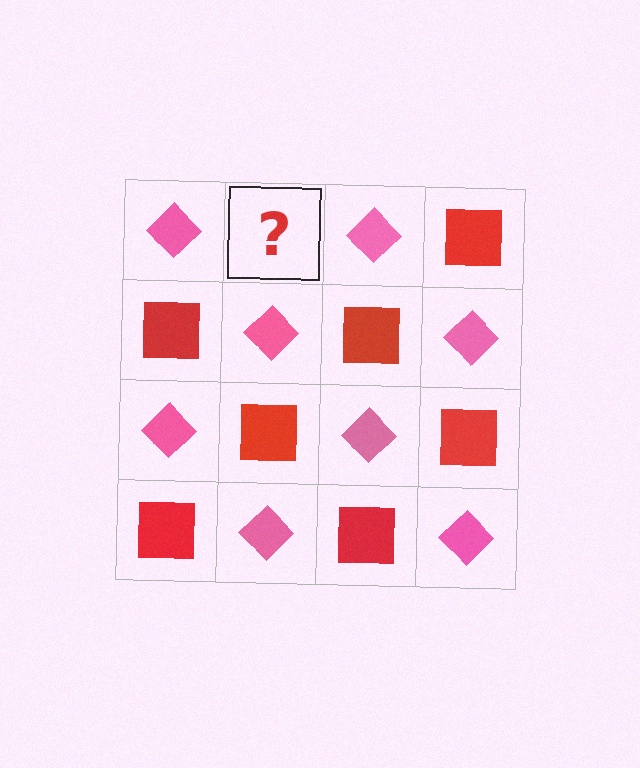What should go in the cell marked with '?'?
The missing cell should contain a red square.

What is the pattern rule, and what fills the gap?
The rule is that it alternates pink diamond and red square in a checkerboard pattern. The gap should be filled with a red square.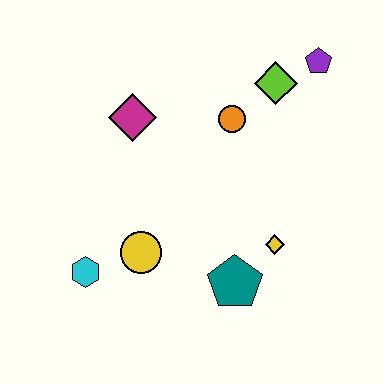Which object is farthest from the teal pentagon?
The purple pentagon is farthest from the teal pentagon.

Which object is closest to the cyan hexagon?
The yellow circle is closest to the cyan hexagon.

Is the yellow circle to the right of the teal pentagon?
No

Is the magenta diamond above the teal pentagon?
Yes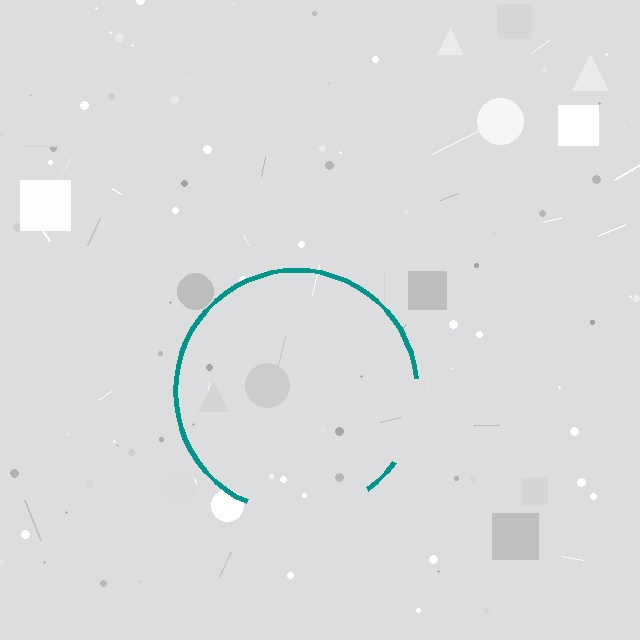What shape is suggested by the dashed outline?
The dashed outline suggests a circle.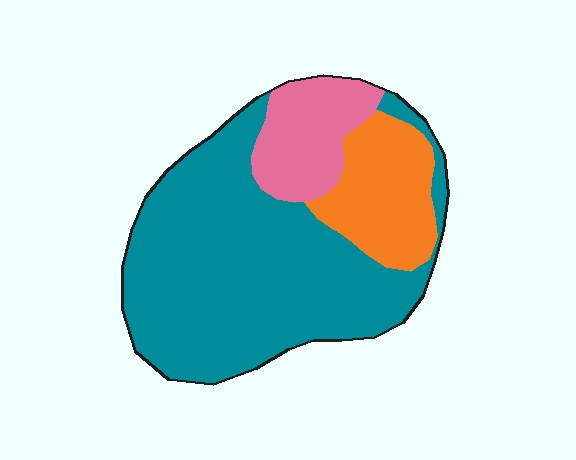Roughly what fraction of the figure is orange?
Orange covers roughly 20% of the figure.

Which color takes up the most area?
Teal, at roughly 65%.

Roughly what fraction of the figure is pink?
Pink takes up about one sixth (1/6) of the figure.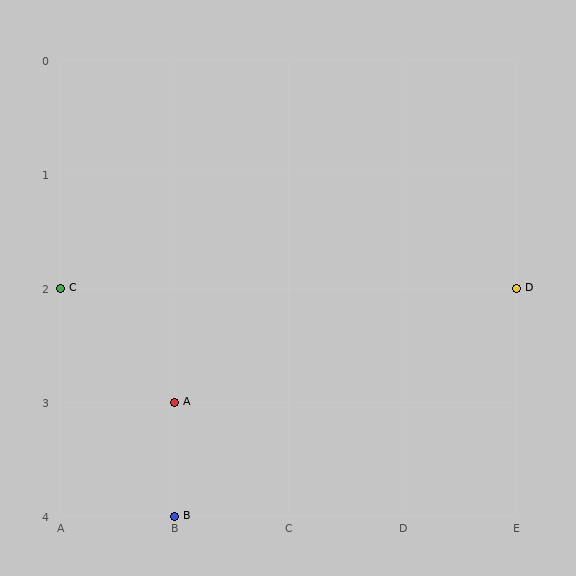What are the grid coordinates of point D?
Point D is at grid coordinates (E, 2).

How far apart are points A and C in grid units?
Points A and C are 1 column and 1 row apart (about 1.4 grid units diagonally).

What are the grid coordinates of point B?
Point B is at grid coordinates (B, 4).